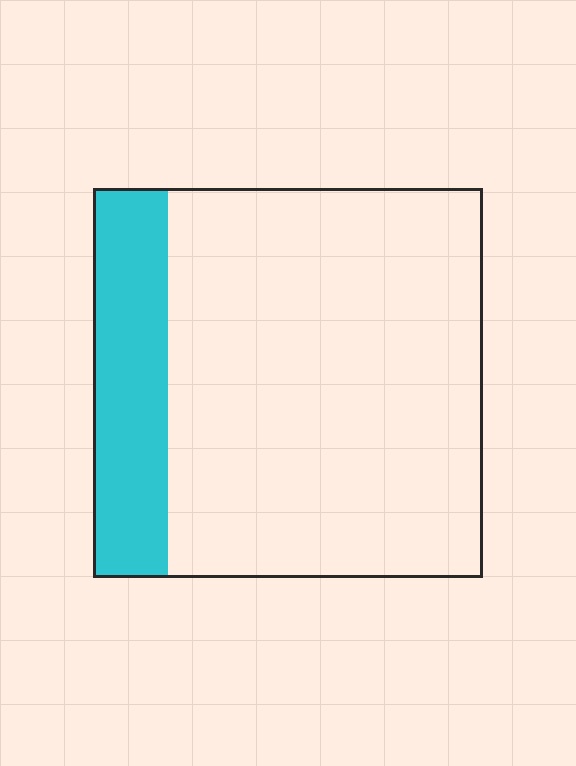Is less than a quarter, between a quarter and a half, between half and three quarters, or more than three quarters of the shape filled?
Less than a quarter.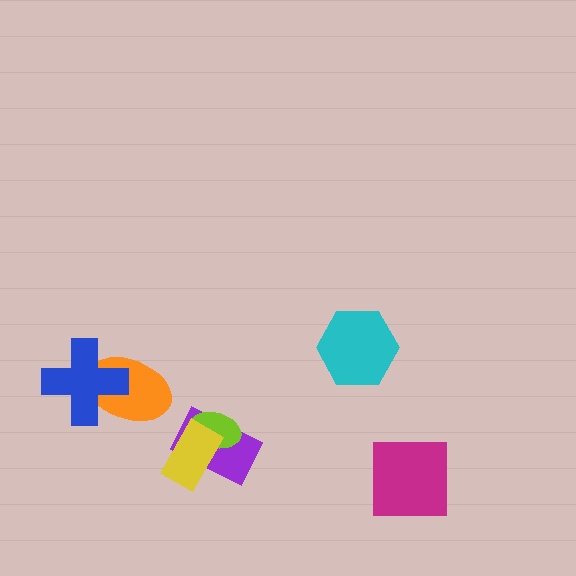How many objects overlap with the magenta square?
0 objects overlap with the magenta square.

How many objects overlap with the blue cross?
1 object overlaps with the blue cross.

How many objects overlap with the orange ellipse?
1 object overlaps with the orange ellipse.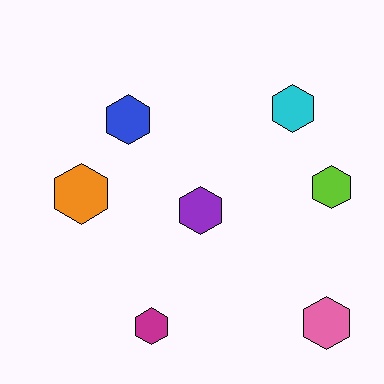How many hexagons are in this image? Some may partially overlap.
There are 7 hexagons.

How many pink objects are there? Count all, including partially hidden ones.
There is 1 pink object.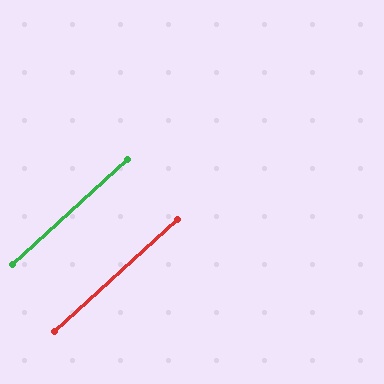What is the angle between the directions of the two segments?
Approximately 0 degrees.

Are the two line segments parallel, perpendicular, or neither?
Parallel — their directions differ by only 0.2°.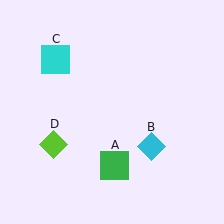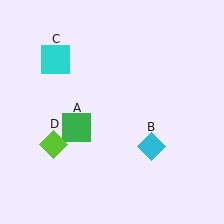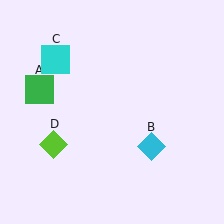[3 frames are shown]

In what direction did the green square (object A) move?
The green square (object A) moved up and to the left.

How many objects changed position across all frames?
1 object changed position: green square (object A).